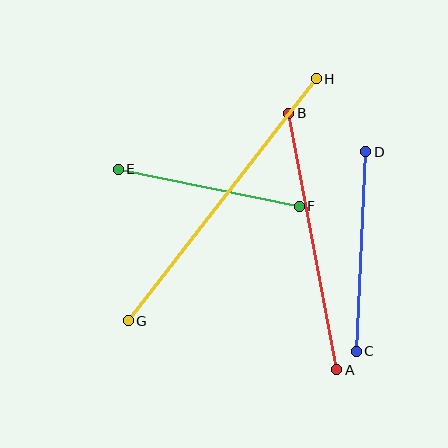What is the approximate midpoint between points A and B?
The midpoint is at approximately (313, 242) pixels.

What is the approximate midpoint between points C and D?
The midpoint is at approximately (361, 252) pixels.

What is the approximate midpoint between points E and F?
The midpoint is at approximately (209, 188) pixels.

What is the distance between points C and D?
The distance is approximately 199 pixels.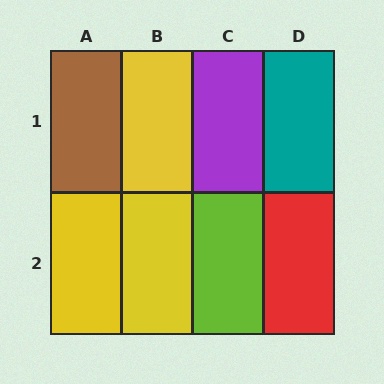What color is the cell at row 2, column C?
Lime.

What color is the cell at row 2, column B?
Yellow.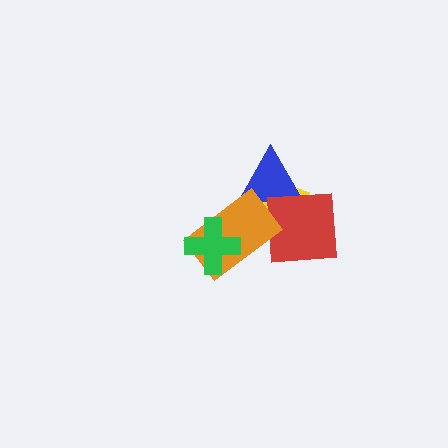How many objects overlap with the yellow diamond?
3 objects overlap with the yellow diamond.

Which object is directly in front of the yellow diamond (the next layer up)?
The blue triangle is directly in front of the yellow diamond.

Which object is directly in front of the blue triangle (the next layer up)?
The red square is directly in front of the blue triangle.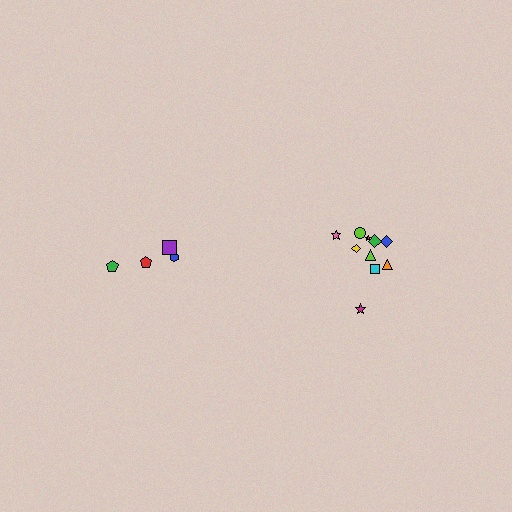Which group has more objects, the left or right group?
The right group.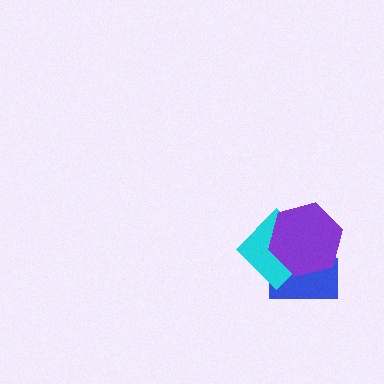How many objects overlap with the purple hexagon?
2 objects overlap with the purple hexagon.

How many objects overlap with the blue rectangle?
2 objects overlap with the blue rectangle.